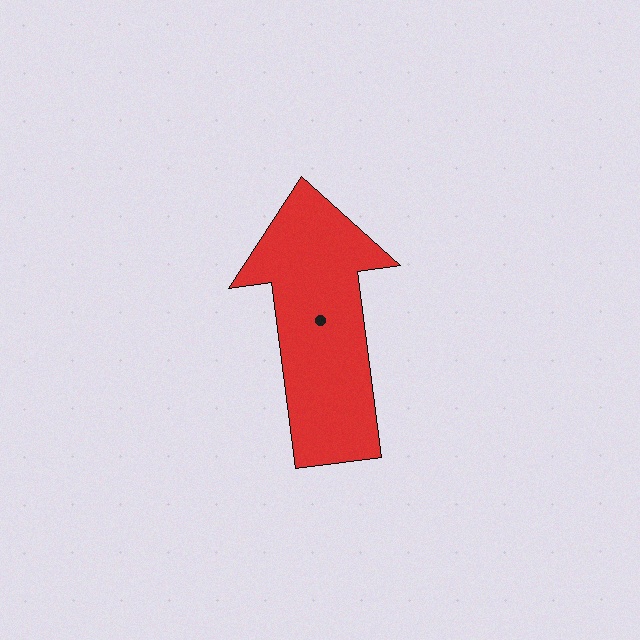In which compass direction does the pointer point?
North.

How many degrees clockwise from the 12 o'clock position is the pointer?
Approximately 353 degrees.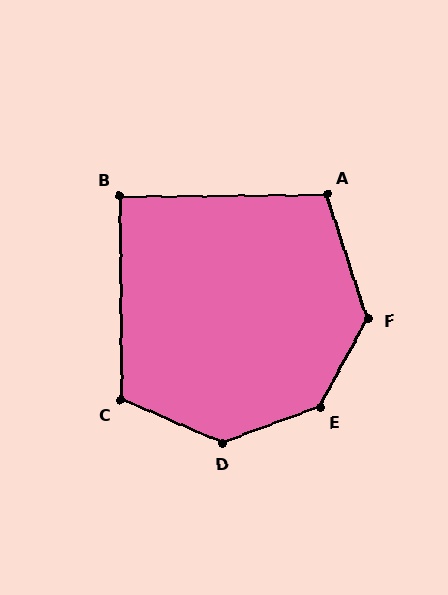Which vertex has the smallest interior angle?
B, at approximately 90 degrees.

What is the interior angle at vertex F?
Approximately 133 degrees (obtuse).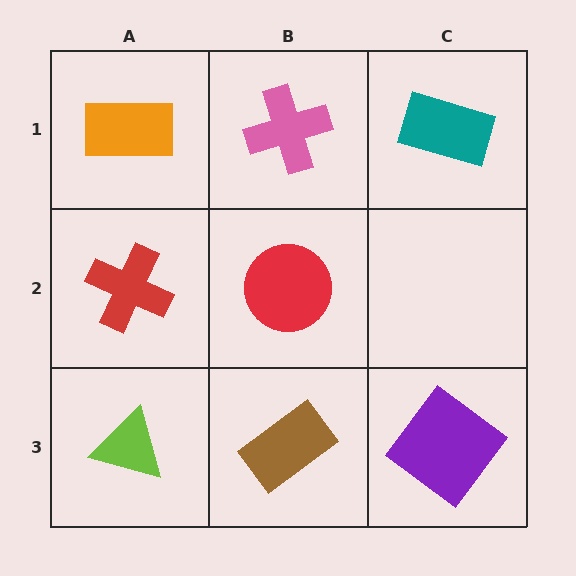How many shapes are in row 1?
3 shapes.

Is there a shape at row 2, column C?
No, that cell is empty.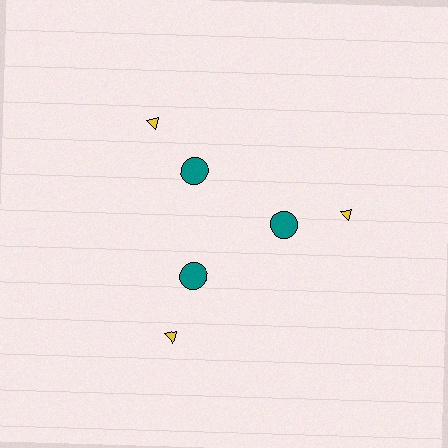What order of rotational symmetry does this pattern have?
This pattern has 3-fold rotational symmetry.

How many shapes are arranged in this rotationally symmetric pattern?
There are 6 shapes, arranged in 3 groups of 2.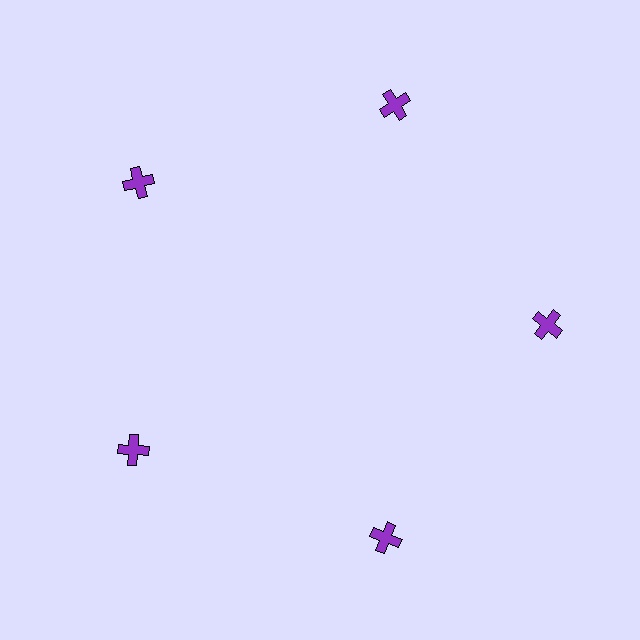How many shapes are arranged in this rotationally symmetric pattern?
There are 5 shapes, arranged in 5 groups of 1.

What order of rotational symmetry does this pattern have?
This pattern has 5-fold rotational symmetry.